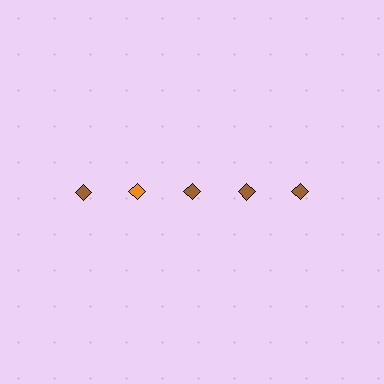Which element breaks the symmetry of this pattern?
The orange diamond in the top row, second from left column breaks the symmetry. All other shapes are brown diamonds.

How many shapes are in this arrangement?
There are 5 shapes arranged in a grid pattern.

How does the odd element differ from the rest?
It has a different color: orange instead of brown.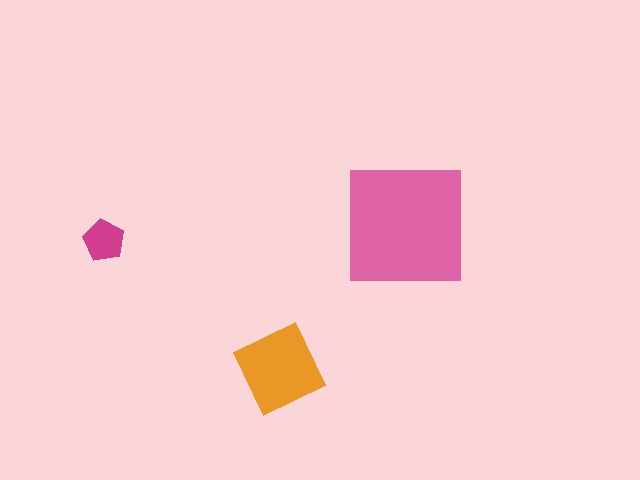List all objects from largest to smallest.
The pink square, the orange diamond, the magenta pentagon.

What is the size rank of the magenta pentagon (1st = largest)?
3rd.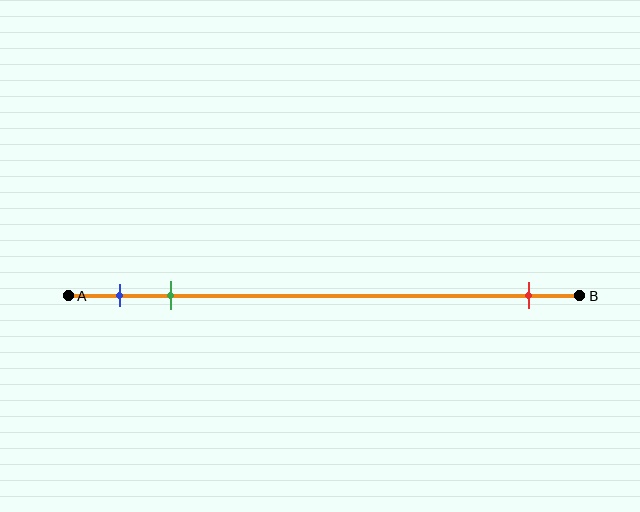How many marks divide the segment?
There are 3 marks dividing the segment.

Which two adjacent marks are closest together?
The blue and green marks are the closest adjacent pair.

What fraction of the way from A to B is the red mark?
The red mark is approximately 90% (0.9) of the way from A to B.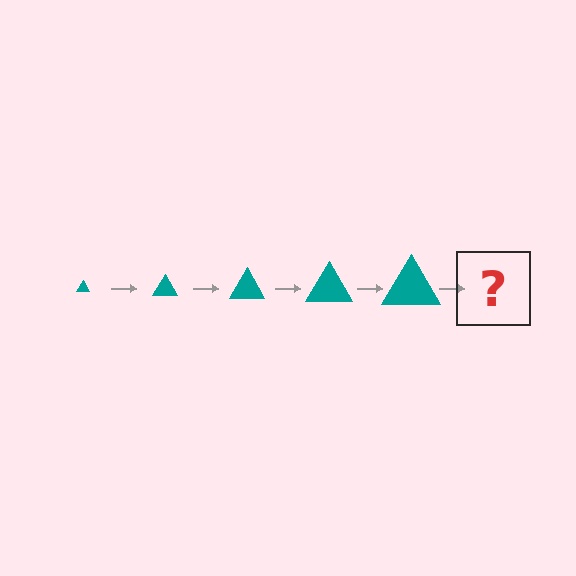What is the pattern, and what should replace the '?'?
The pattern is that the triangle gets progressively larger each step. The '?' should be a teal triangle, larger than the previous one.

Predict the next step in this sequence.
The next step is a teal triangle, larger than the previous one.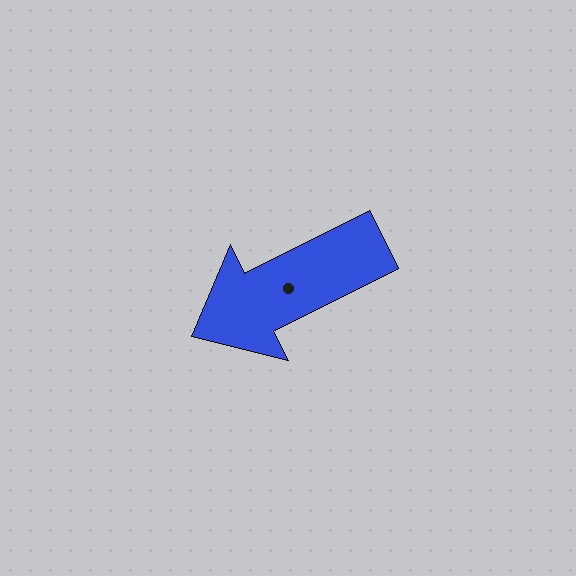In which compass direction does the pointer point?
Southwest.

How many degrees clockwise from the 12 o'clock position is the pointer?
Approximately 243 degrees.